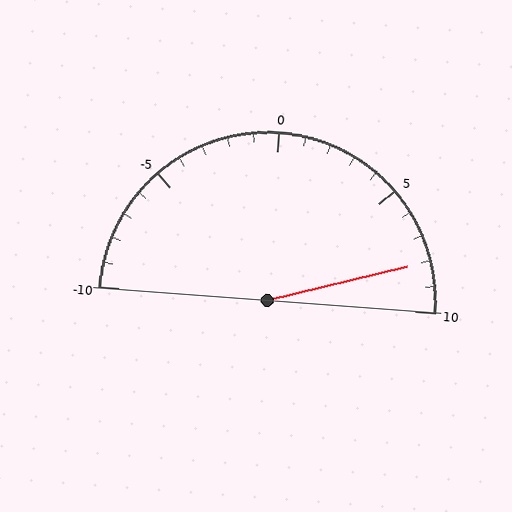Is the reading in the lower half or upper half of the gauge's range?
The reading is in the upper half of the range (-10 to 10).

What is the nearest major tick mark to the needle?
The nearest major tick mark is 10.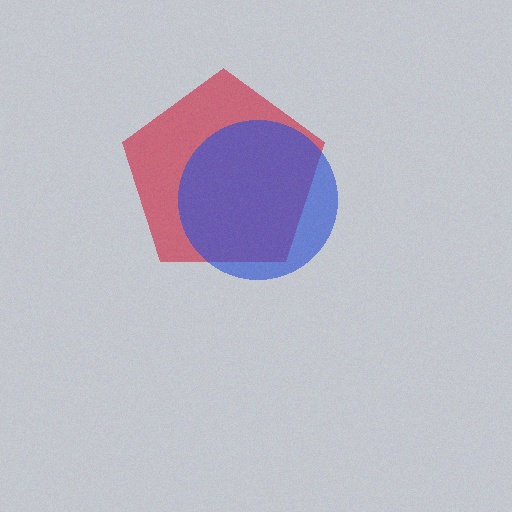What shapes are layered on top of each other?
The layered shapes are: a red pentagon, a blue circle.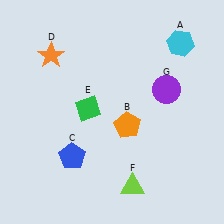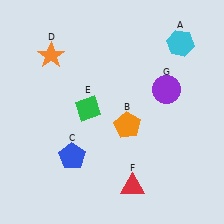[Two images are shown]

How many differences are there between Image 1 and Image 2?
There is 1 difference between the two images.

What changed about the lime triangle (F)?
In Image 1, F is lime. In Image 2, it changed to red.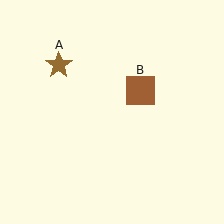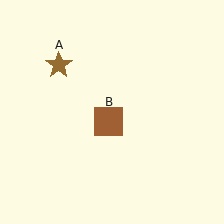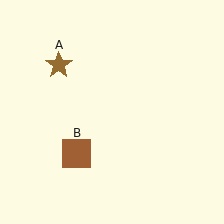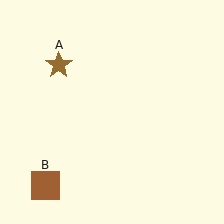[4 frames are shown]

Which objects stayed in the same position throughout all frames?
Brown star (object A) remained stationary.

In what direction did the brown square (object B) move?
The brown square (object B) moved down and to the left.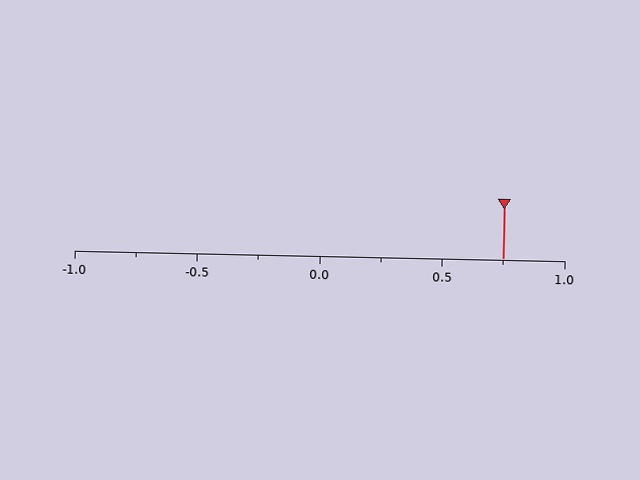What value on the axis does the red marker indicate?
The marker indicates approximately 0.75.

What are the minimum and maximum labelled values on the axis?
The axis runs from -1.0 to 1.0.